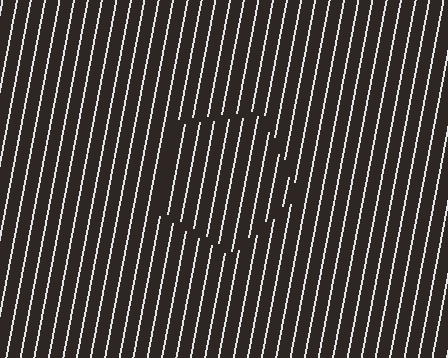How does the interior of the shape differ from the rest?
The interior of the shape contains the same grating, shifted by half a period — the contour is defined by the phase discontinuity where line-ends from the inner and outer gratings abut.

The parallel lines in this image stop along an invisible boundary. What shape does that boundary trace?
An illusory pentagon. The interior of the shape contains the same grating, shifted by half a period — the contour is defined by the phase discontinuity where line-ends from the inner and outer gratings abut.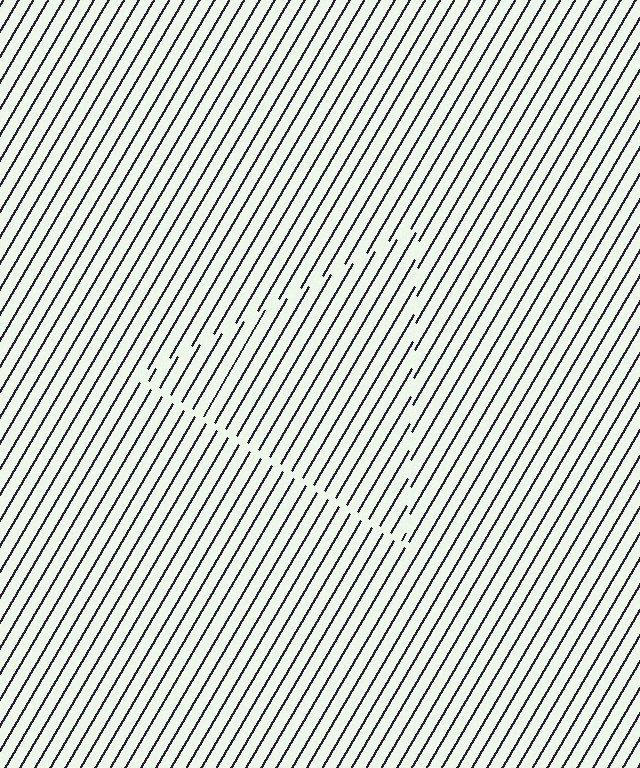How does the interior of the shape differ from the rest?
The interior of the shape contains the same grating, shifted by half a period — the contour is defined by the phase discontinuity where line-ends from the inner and outer gratings abut.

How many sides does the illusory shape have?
3 sides — the line-ends trace a triangle.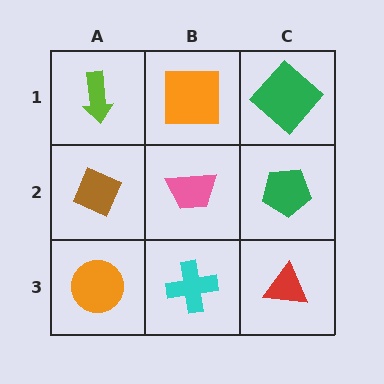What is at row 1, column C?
A green diamond.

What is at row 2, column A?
A brown diamond.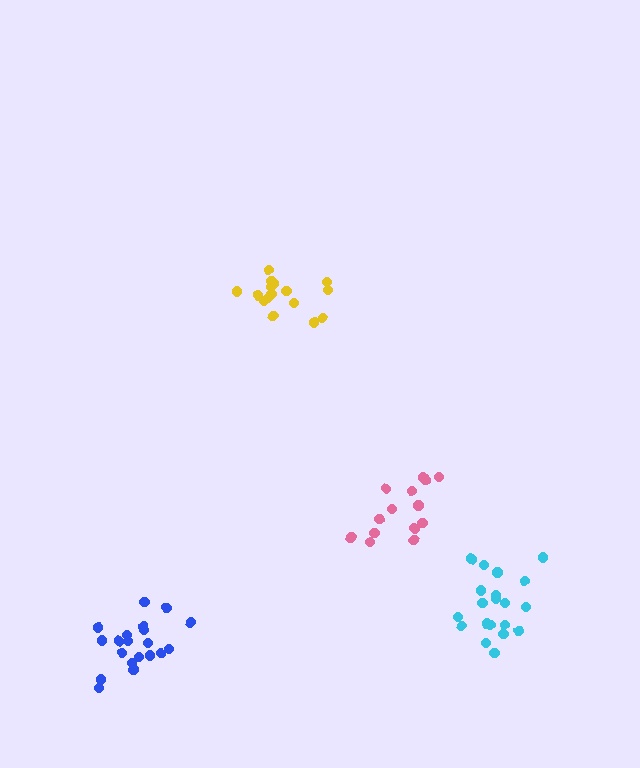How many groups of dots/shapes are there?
There are 4 groups.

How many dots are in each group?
Group 1: 20 dots, Group 2: 16 dots, Group 3: 21 dots, Group 4: 15 dots (72 total).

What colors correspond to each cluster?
The clusters are colored: cyan, yellow, blue, pink.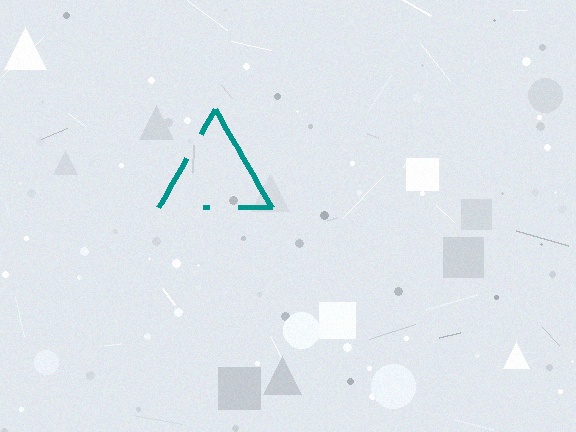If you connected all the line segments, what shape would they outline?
They would outline a triangle.